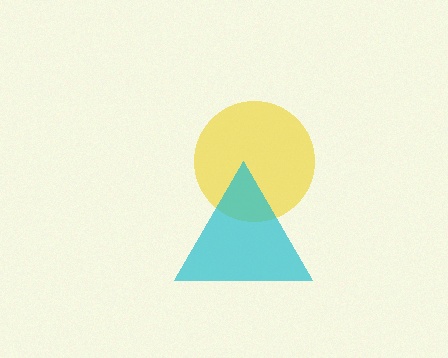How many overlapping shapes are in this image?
There are 2 overlapping shapes in the image.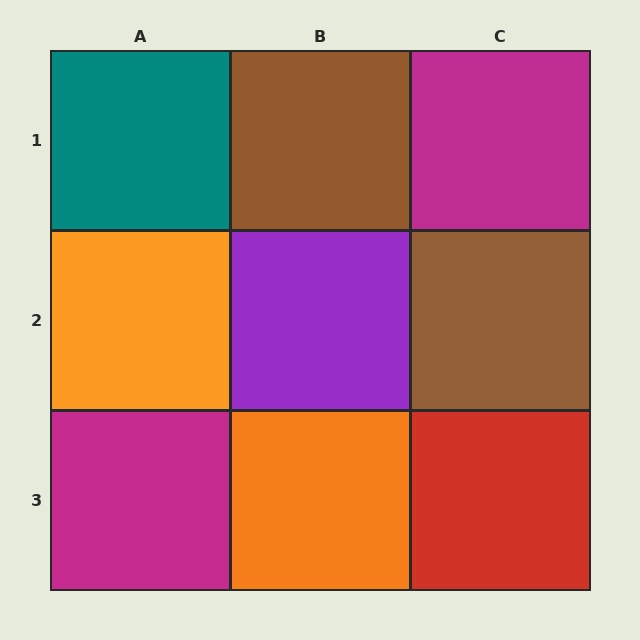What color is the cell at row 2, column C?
Brown.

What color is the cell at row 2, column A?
Orange.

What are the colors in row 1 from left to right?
Teal, brown, magenta.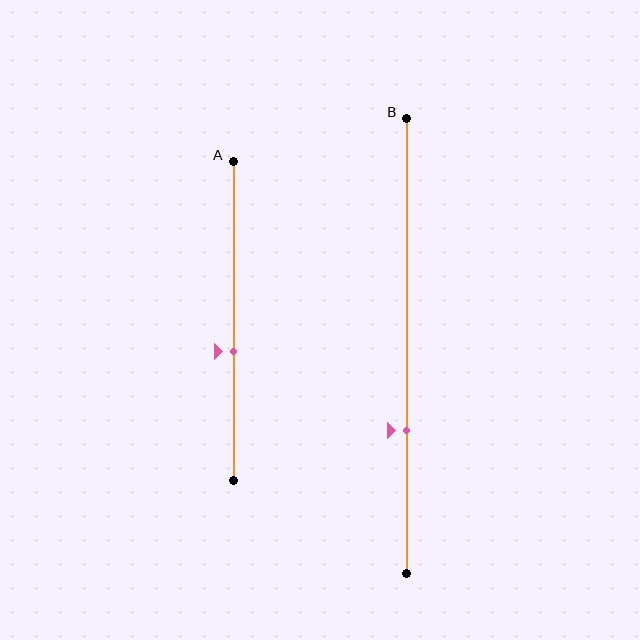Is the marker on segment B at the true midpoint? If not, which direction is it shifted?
No, the marker on segment B is shifted downward by about 19% of the segment length.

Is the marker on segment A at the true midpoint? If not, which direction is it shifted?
No, the marker on segment A is shifted downward by about 10% of the segment length.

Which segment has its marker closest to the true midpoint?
Segment A has its marker closest to the true midpoint.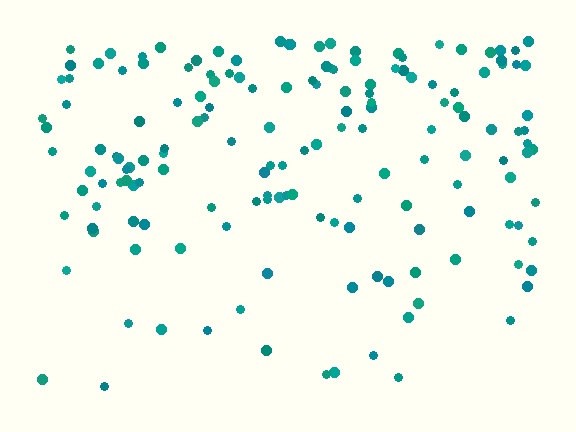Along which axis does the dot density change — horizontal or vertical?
Vertical.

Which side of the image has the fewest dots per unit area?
The bottom.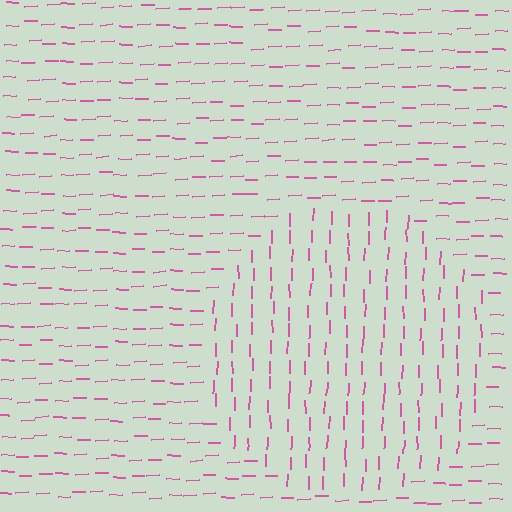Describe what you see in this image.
The image is filled with small pink line segments. A circle region in the image has lines oriented differently from the surrounding lines, creating a visible texture boundary.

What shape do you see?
I see a circle.